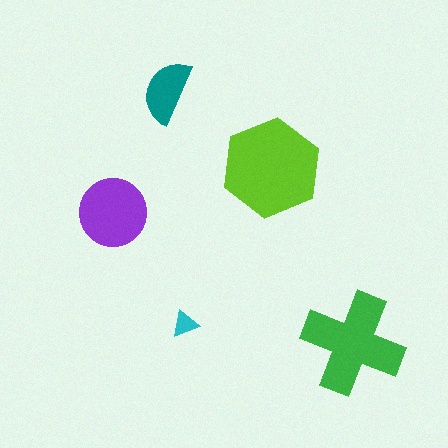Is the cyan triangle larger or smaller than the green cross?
Smaller.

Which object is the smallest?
The cyan triangle.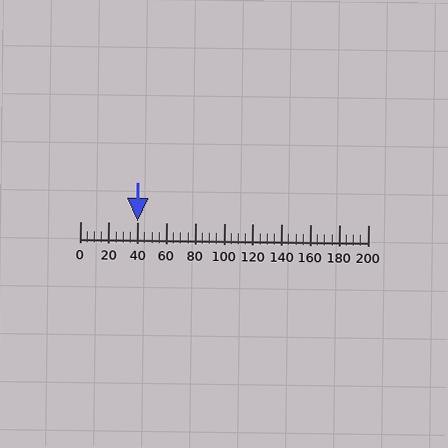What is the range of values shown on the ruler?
The ruler shows values from 0 to 200.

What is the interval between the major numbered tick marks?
The major tick marks are spaced 20 units apart.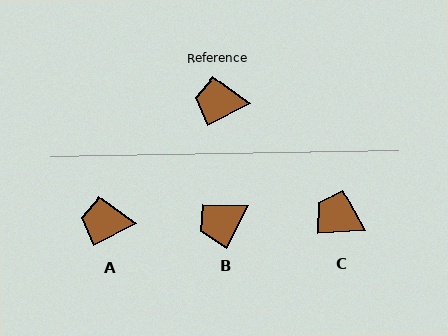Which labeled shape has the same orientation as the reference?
A.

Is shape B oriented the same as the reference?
No, it is off by about 35 degrees.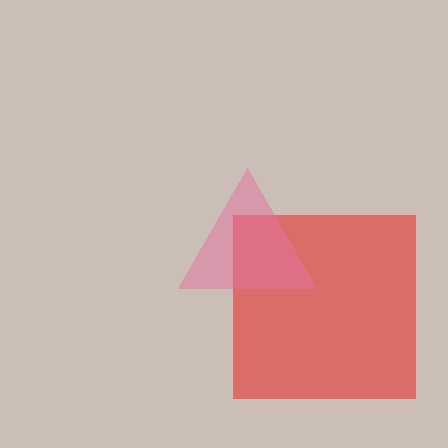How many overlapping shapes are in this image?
There are 2 overlapping shapes in the image.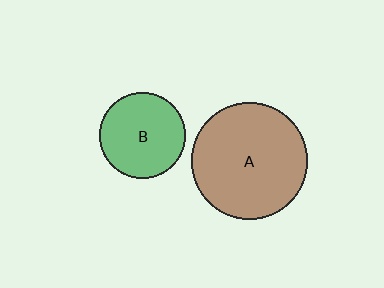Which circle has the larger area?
Circle A (brown).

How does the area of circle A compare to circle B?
Approximately 1.8 times.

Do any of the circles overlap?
No, none of the circles overlap.